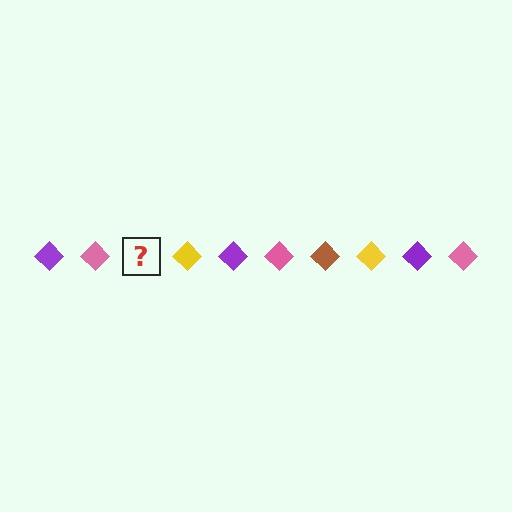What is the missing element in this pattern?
The missing element is a brown diamond.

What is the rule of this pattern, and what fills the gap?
The rule is that the pattern cycles through purple, pink, brown, yellow diamonds. The gap should be filled with a brown diamond.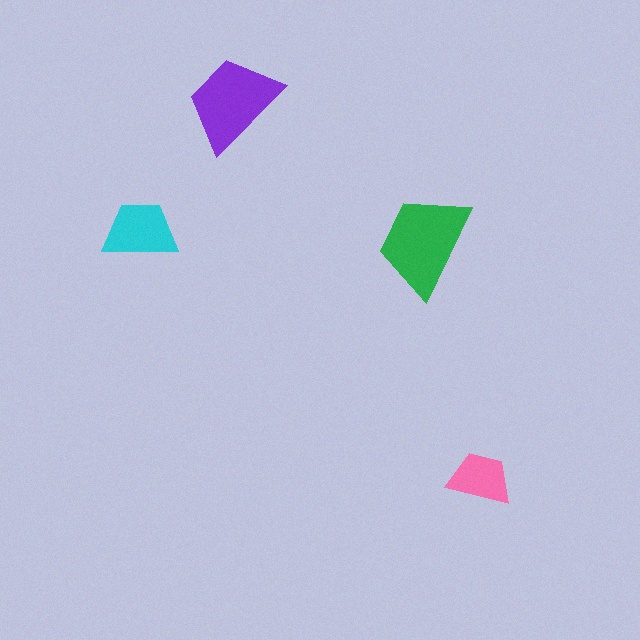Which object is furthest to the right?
The pink trapezoid is rightmost.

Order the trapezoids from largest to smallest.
the green one, the purple one, the cyan one, the pink one.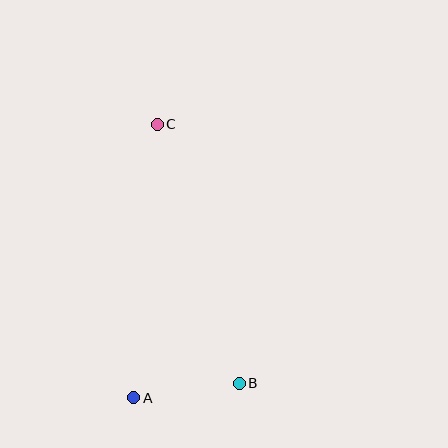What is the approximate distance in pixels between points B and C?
The distance between B and C is approximately 272 pixels.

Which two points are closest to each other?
Points A and B are closest to each other.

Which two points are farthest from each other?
Points A and C are farthest from each other.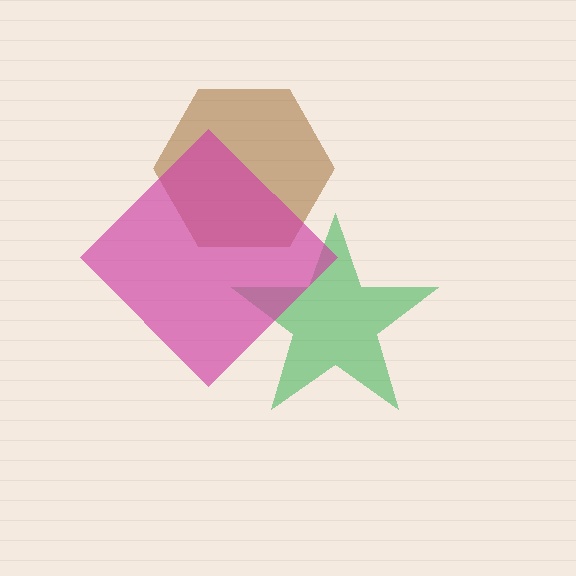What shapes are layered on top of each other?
The layered shapes are: a brown hexagon, a green star, a magenta diamond.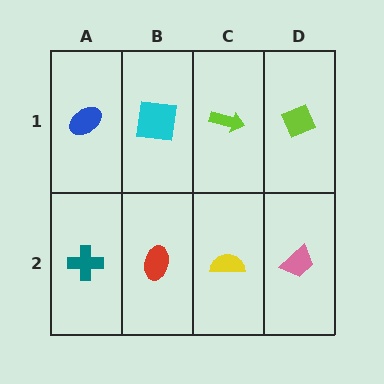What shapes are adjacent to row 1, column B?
A red ellipse (row 2, column B), a blue ellipse (row 1, column A), a lime arrow (row 1, column C).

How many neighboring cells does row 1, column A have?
2.